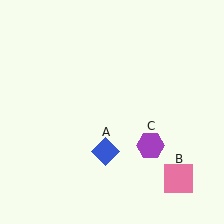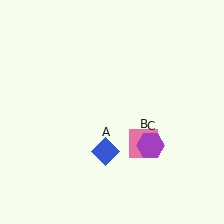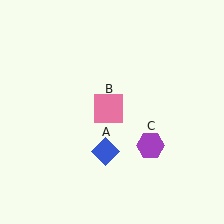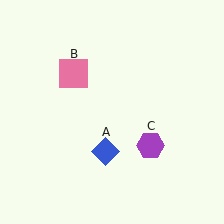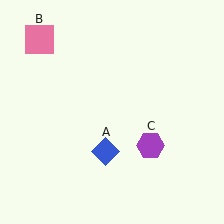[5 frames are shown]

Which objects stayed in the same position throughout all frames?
Blue diamond (object A) and purple hexagon (object C) remained stationary.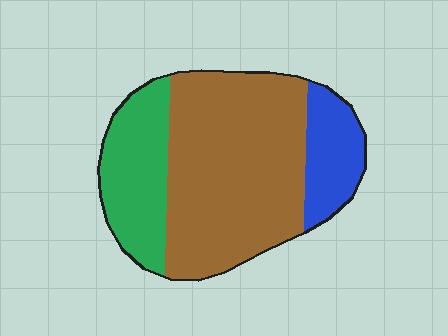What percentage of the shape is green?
Green takes up about one quarter (1/4) of the shape.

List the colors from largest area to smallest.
From largest to smallest: brown, green, blue.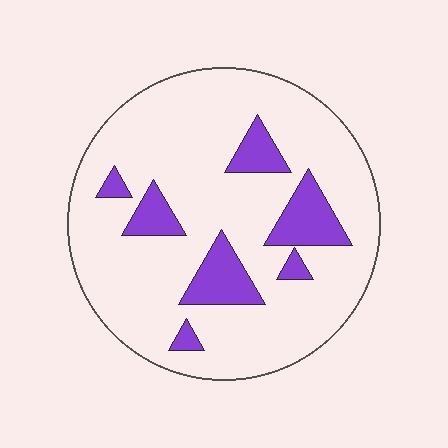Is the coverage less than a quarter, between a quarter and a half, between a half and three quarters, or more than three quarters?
Less than a quarter.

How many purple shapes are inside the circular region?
7.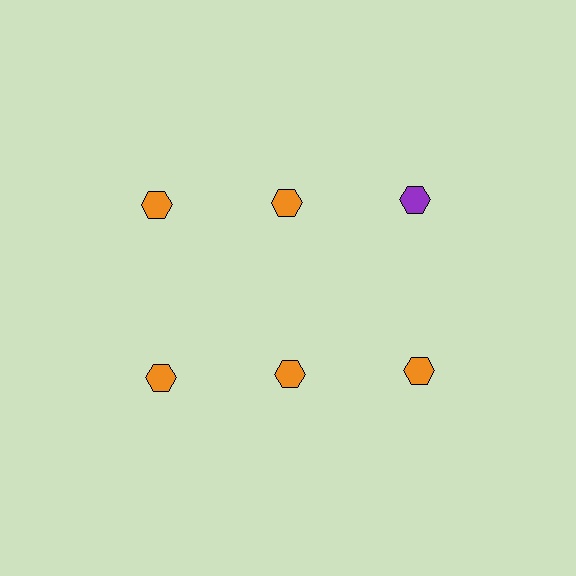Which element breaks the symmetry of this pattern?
The purple hexagon in the top row, center column breaks the symmetry. All other shapes are orange hexagons.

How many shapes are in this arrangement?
There are 6 shapes arranged in a grid pattern.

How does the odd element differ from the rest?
It has a different color: purple instead of orange.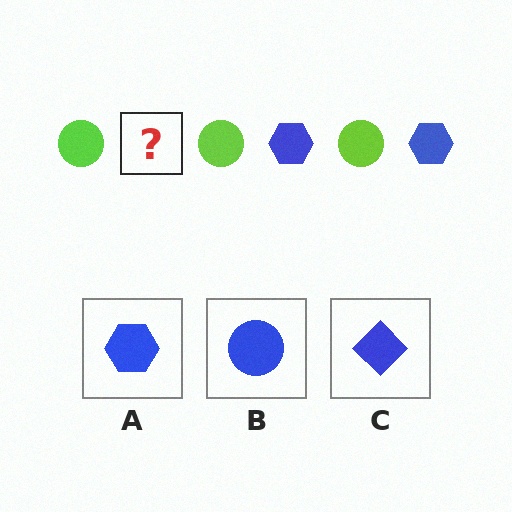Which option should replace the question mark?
Option A.